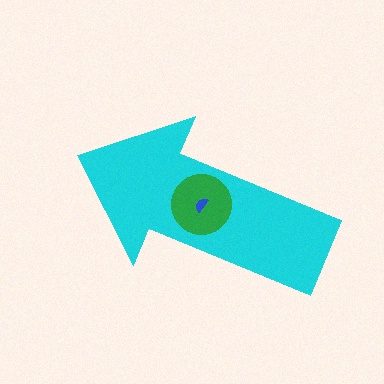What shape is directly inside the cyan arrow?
The green circle.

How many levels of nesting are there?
3.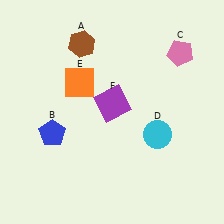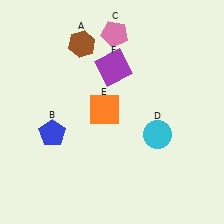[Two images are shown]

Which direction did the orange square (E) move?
The orange square (E) moved down.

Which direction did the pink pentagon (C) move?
The pink pentagon (C) moved left.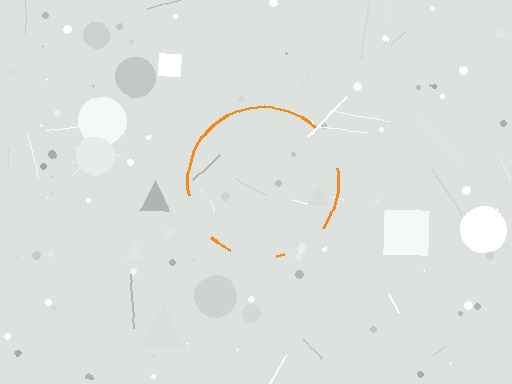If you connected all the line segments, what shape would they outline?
They would outline a circle.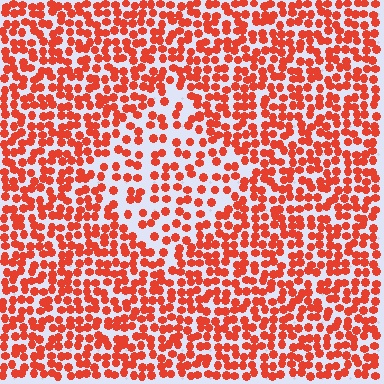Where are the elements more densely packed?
The elements are more densely packed outside the diamond boundary.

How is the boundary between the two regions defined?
The boundary is defined by a change in element density (approximately 1.7x ratio). All elements are the same color, size, and shape.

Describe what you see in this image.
The image contains small red elements arranged at two different densities. A diamond-shaped region is visible where the elements are less densely packed than the surrounding area.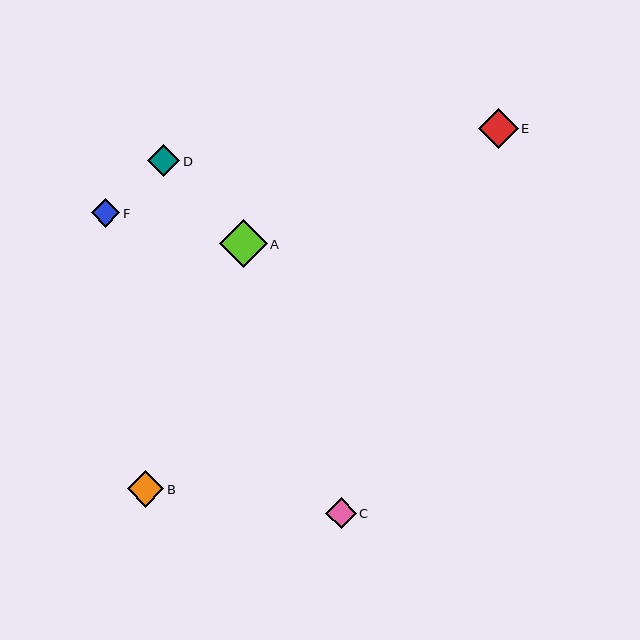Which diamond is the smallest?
Diamond F is the smallest with a size of approximately 29 pixels.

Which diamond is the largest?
Diamond A is the largest with a size of approximately 47 pixels.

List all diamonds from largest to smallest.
From largest to smallest: A, E, B, D, C, F.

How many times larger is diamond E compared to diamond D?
Diamond E is approximately 1.2 times the size of diamond D.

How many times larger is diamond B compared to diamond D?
Diamond B is approximately 1.2 times the size of diamond D.